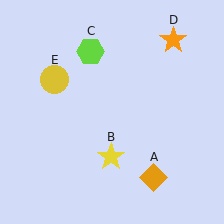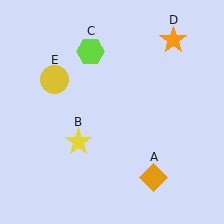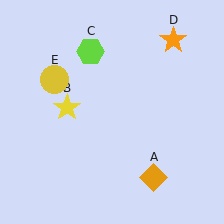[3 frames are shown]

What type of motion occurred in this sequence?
The yellow star (object B) rotated clockwise around the center of the scene.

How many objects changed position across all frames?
1 object changed position: yellow star (object B).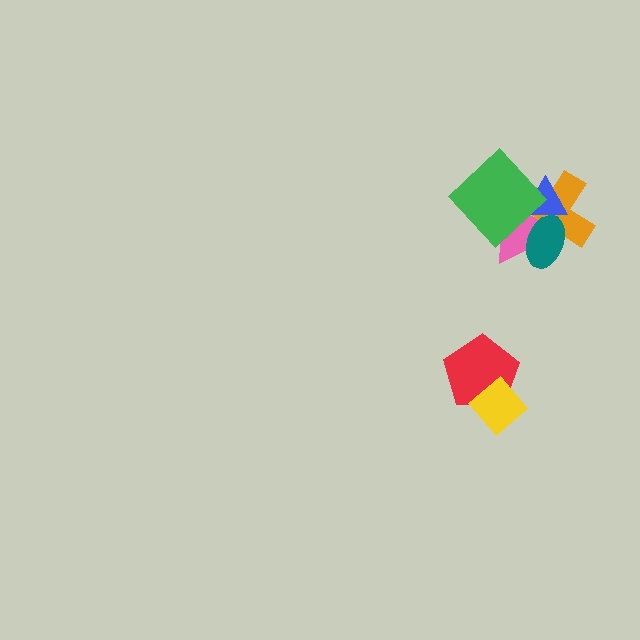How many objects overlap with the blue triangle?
4 objects overlap with the blue triangle.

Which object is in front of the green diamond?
The teal ellipse is in front of the green diamond.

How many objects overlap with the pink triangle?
4 objects overlap with the pink triangle.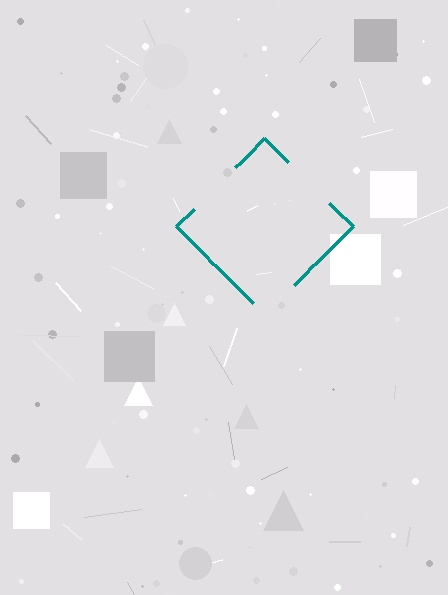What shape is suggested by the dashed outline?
The dashed outline suggests a diamond.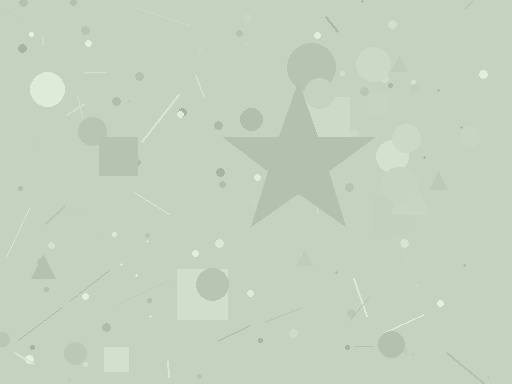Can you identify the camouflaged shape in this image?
The camouflaged shape is a star.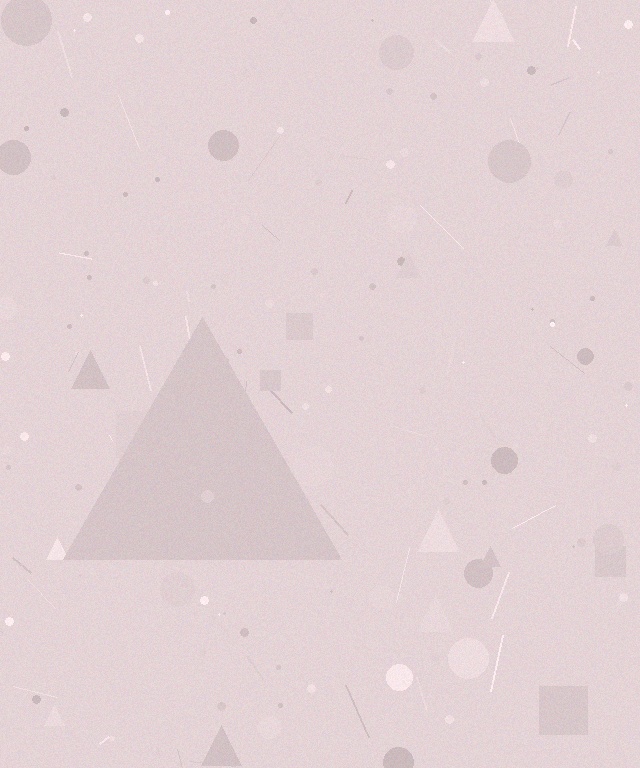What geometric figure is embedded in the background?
A triangle is embedded in the background.